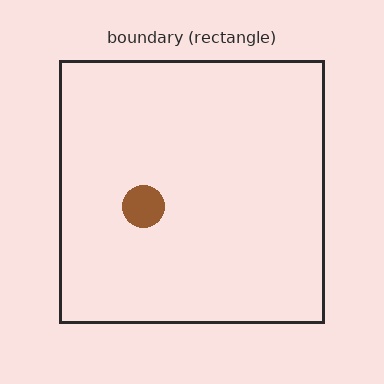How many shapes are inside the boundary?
1 inside, 0 outside.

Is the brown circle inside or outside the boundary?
Inside.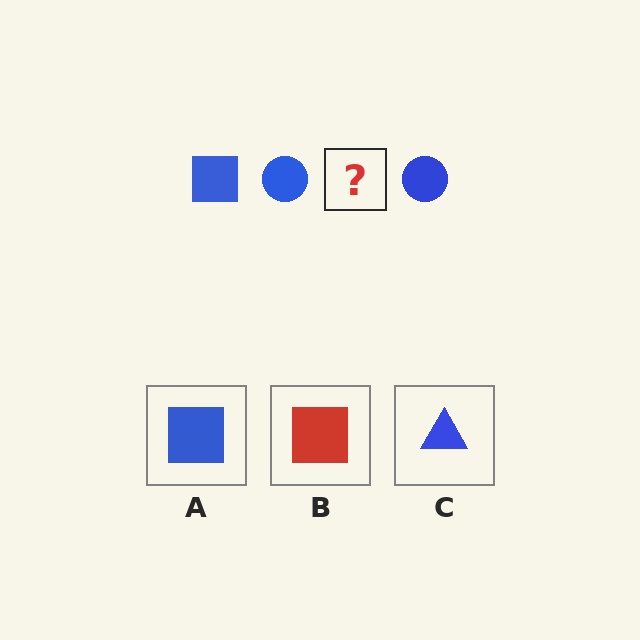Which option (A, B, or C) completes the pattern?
A.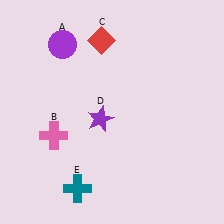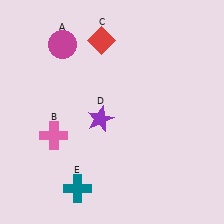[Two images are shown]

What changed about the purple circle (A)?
In Image 1, A is purple. In Image 2, it changed to magenta.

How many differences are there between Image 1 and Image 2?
There is 1 difference between the two images.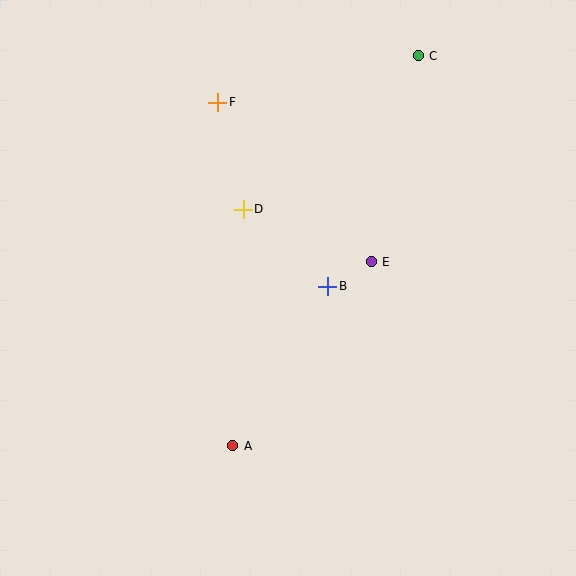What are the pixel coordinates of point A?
Point A is at (233, 446).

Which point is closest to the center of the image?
Point B at (328, 286) is closest to the center.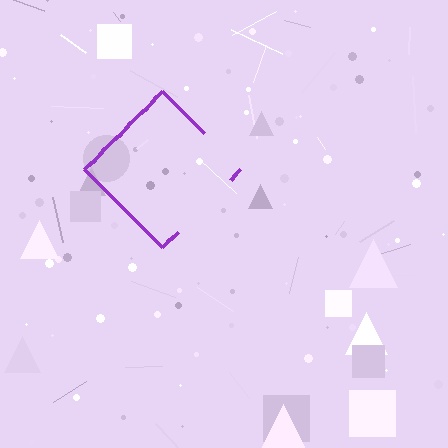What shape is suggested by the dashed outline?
The dashed outline suggests a diamond.